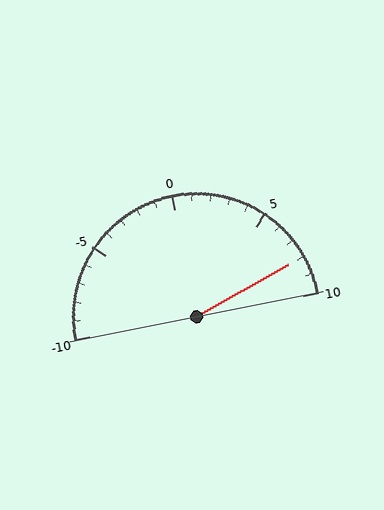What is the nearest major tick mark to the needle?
The nearest major tick mark is 10.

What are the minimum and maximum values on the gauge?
The gauge ranges from -10 to 10.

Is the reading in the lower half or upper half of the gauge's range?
The reading is in the upper half of the range (-10 to 10).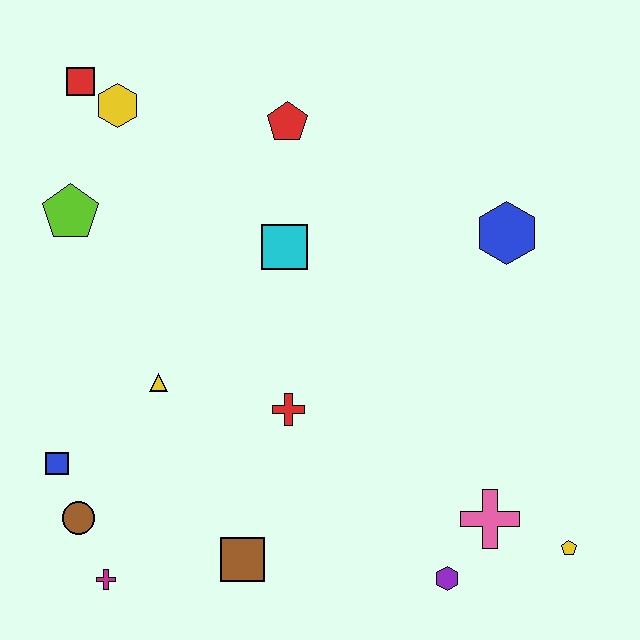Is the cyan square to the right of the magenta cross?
Yes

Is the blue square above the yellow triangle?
No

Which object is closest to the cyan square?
The red pentagon is closest to the cyan square.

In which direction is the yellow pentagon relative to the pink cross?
The yellow pentagon is to the right of the pink cross.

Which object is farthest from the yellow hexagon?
The yellow pentagon is farthest from the yellow hexagon.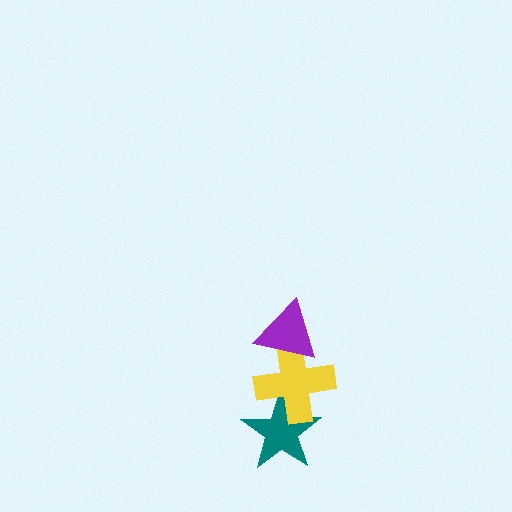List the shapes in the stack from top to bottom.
From top to bottom: the purple triangle, the yellow cross, the teal star.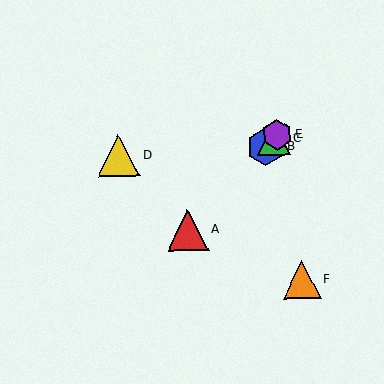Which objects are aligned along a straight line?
Objects A, B, C, E are aligned along a straight line.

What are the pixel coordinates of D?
Object D is at (119, 155).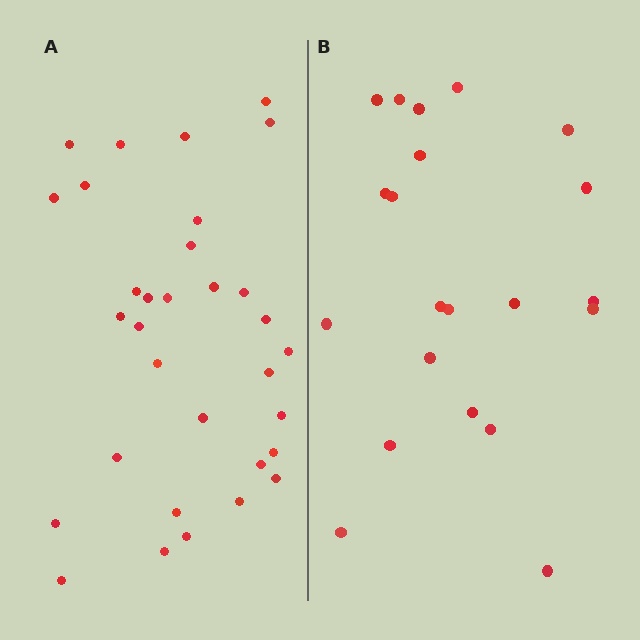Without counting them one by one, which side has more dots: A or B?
Region A (the left region) has more dots.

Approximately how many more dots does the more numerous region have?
Region A has roughly 12 or so more dots than region B.